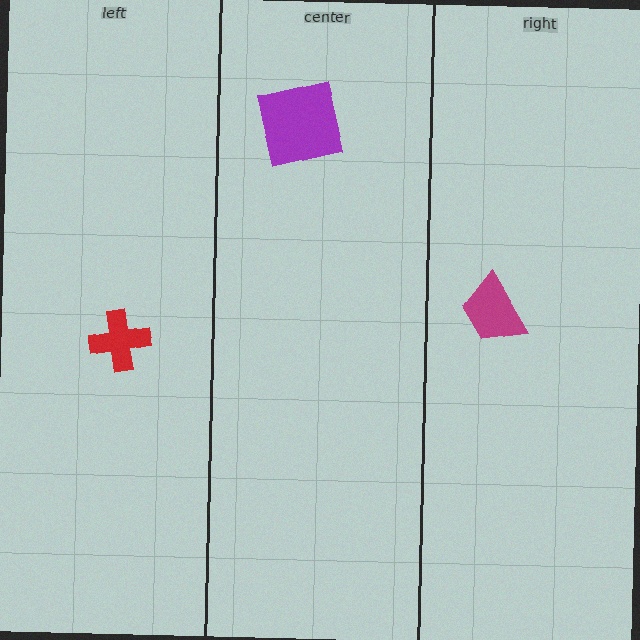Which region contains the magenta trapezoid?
The right region.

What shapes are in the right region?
The magenta trapezoid.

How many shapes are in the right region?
1.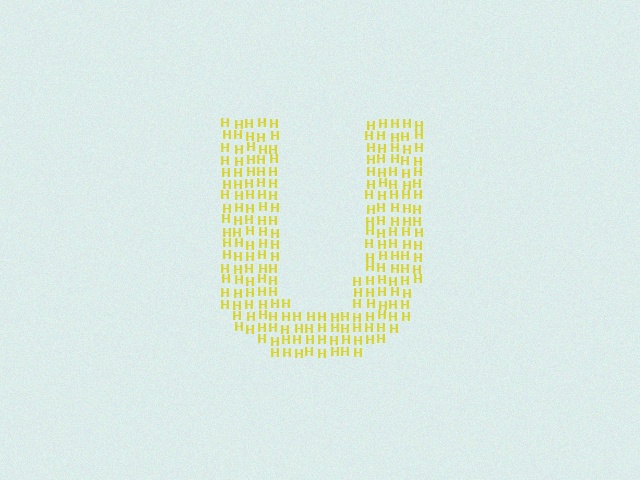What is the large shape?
The large shape is the letter U.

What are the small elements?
The small elements are letter H's.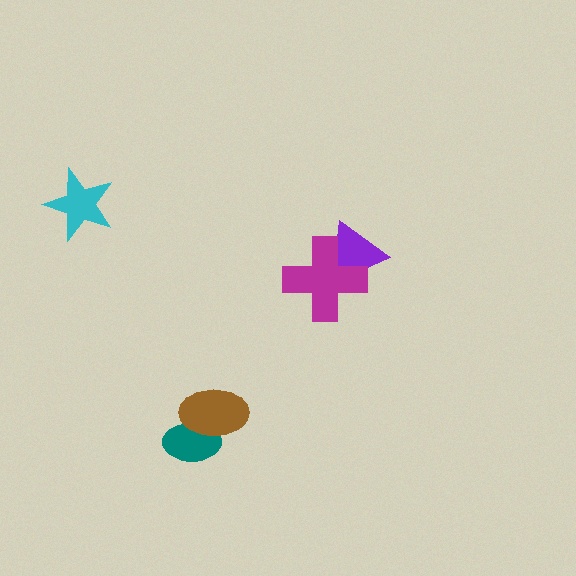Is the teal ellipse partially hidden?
Yes, it is partially covered by another shape.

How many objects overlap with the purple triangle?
1 object overlaps with the purple triangle.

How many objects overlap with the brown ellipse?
1 object overlaps with the brown ellipse.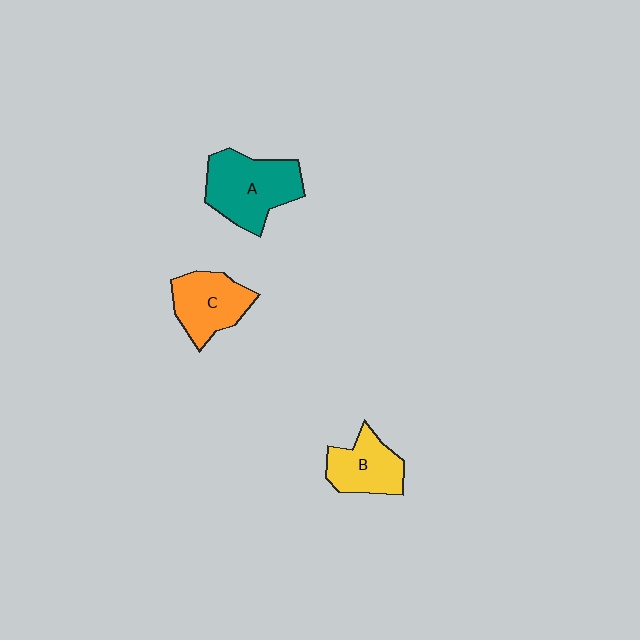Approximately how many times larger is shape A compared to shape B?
Approximately 1.5 times.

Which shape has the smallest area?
Shape B (yellow).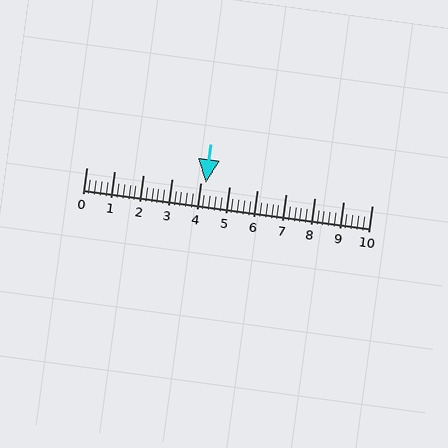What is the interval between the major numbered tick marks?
The major tick marks are spaced 1 units apart.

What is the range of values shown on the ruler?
The ruler shows values from 0 to 10.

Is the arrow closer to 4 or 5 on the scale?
The arrow is closer to 4.